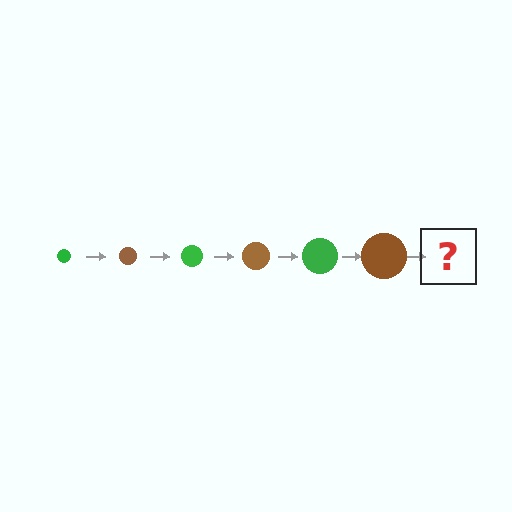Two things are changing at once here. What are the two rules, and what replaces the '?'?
The two rules are that the circle grows larger each step and the color cycles through green and brown. The '?' should be a green circle, larger than the previous one.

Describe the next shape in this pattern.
It should be a green circle, larger than the previous one.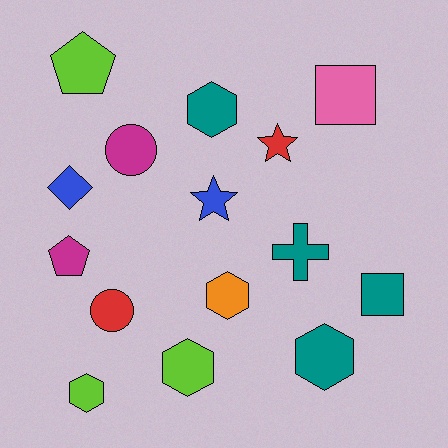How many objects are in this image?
There are 15 objects.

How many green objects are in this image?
There are no green objects.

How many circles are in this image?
There are 2 circles.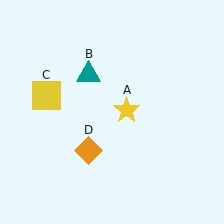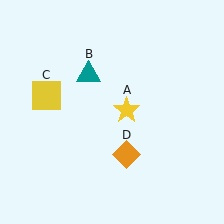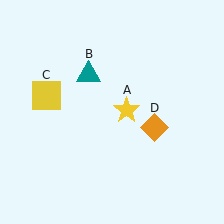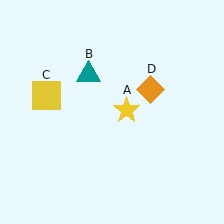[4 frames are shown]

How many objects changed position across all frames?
1 object changed position: orange diamond (object D).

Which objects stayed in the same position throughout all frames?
Yellow star (object A) and teal triangle (object B) and yellow square (object C) remained stationary.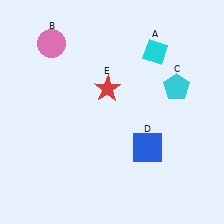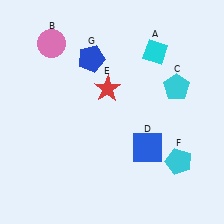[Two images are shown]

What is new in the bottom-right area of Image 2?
A cyan pentagon (F) was added in the bottom-right area of Image 2.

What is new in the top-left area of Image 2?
A blue pentagon (G) was added in the top-left area of Image 2.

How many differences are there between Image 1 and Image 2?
There are 2 differences between the two images.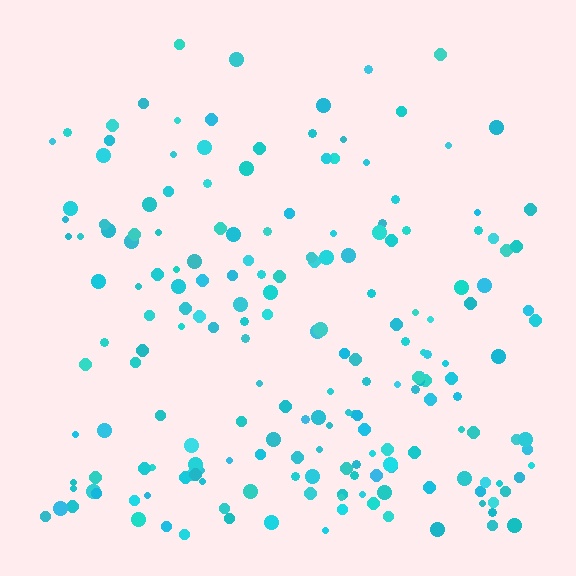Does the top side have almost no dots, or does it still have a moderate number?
Still a moderate number, just noticeably fewer than the bottom.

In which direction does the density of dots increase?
From top to bottom, with the bottom side densest.